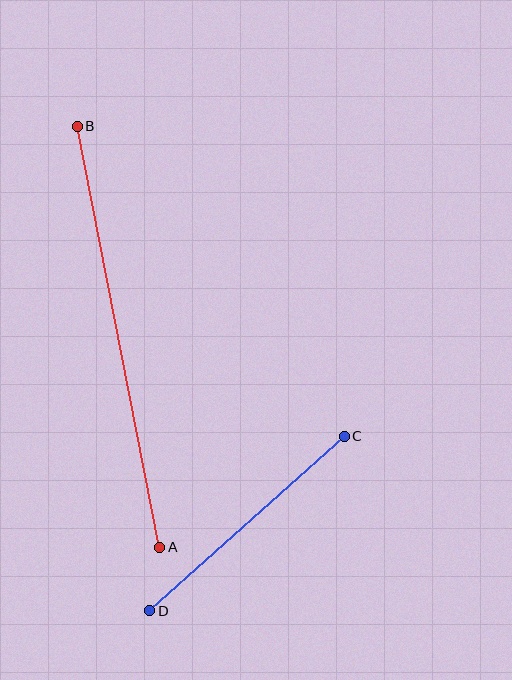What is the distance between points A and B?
The distance is approximately 429 pixels.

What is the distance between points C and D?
The distance is approximately 261 pixels.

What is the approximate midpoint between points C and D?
The midpoint is at approximately (247, 524) pixels.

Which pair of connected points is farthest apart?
Points A and B are farthest apart.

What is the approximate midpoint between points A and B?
The midpoint is at approximately (118, 337) pixels.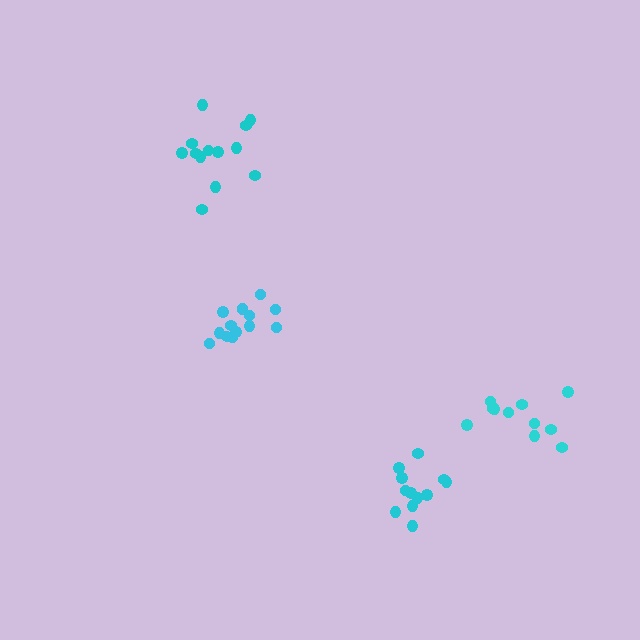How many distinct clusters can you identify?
There are 4 distinct clusters.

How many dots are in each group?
Group 1: 12 dots, Group 2: 11 dots, Group 3: 13 dots, Group 4: 14 dots (50 total).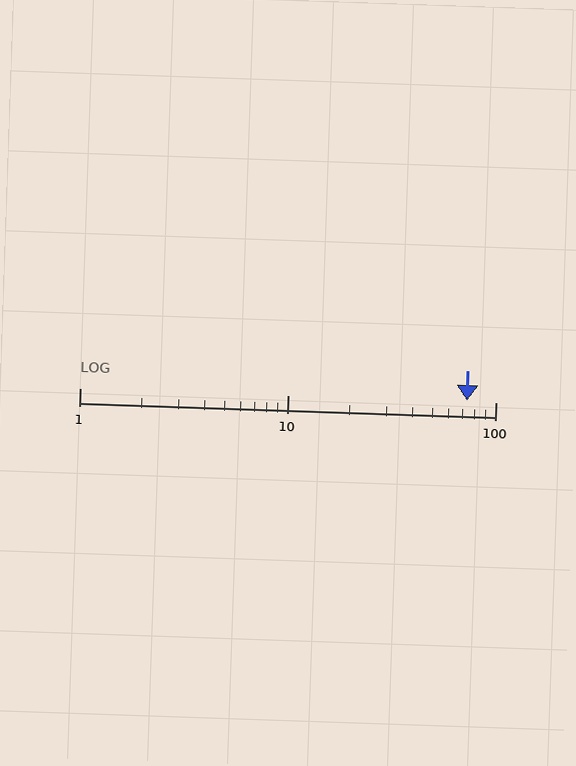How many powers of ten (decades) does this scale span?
The scale spans 2 decades, from 1 to 100.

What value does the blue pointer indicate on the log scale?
The pointer indicates approximately 73.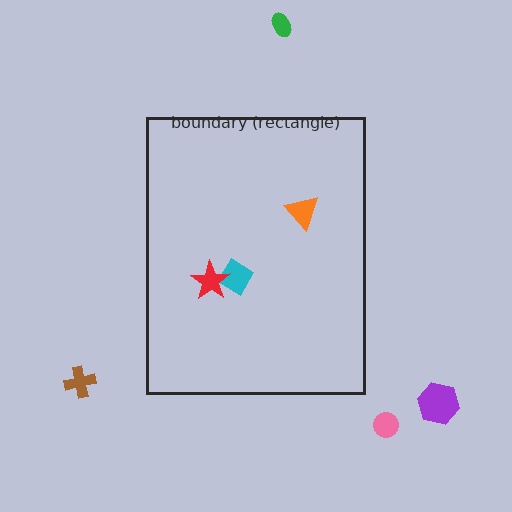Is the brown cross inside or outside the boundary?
Outside.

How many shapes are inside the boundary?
3 inside, 4 outside.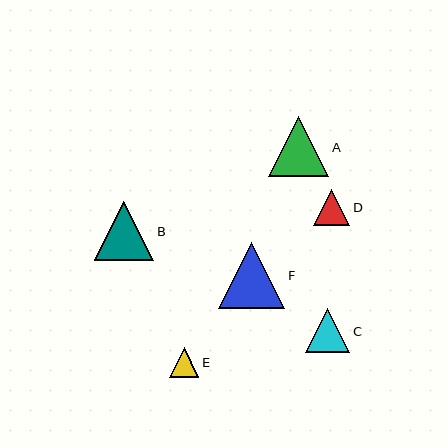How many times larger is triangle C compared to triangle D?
Triangle C is approximately 1.2 times the size of triangle D.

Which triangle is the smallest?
Triangle E is the smallest with a size of approximately 29 pixels.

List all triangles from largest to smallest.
From largest to smallest: F, A, B, C, D, E.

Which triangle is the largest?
Triangle F is the largest with a size of approximately 66 pixels.